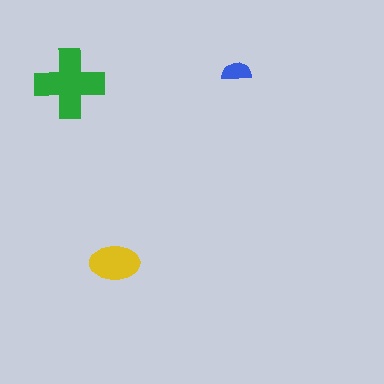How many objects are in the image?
There are 3 objects in the image.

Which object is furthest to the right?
The blue semicircle is rightmost.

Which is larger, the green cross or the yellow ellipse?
The green cross.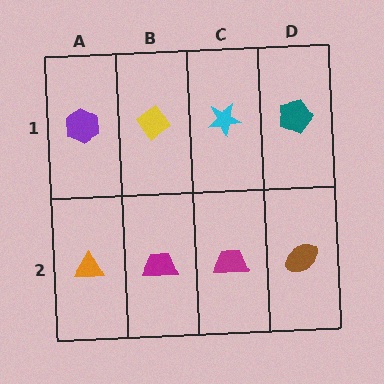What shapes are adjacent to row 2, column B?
A yellow diamond (row 1, column B), an orange triangle (row 2, column A), a magenta trapezoid (row 2, column C).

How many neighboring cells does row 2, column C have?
3.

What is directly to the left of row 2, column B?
An orange triangle.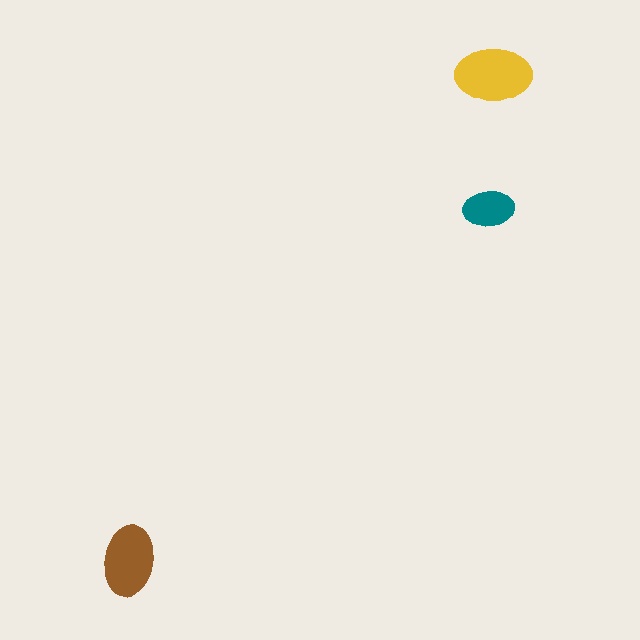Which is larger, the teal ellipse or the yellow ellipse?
The yellow one.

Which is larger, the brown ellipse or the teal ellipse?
The brown one.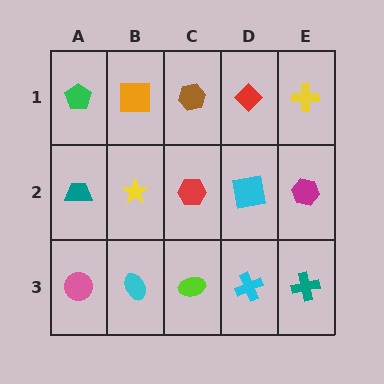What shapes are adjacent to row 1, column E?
A magenta hexagon (row 2, column E), a red diamond (row 1, column D).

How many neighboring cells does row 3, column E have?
2.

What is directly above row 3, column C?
A red hexagon.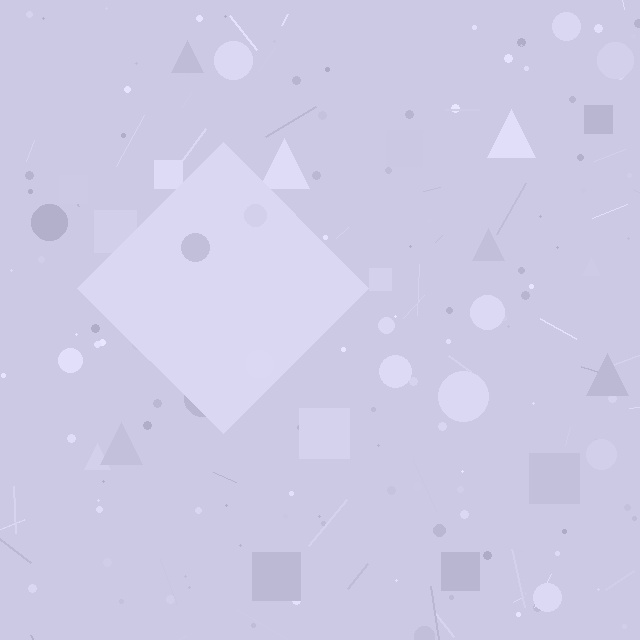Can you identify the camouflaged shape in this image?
The camouflaged shape is a diamond.